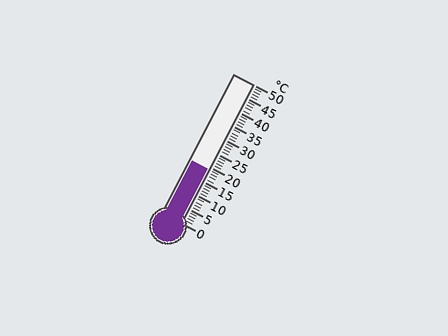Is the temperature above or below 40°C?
The temperature is below 40°C.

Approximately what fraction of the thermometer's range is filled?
The thermometer is filled to approximately 40% of its range.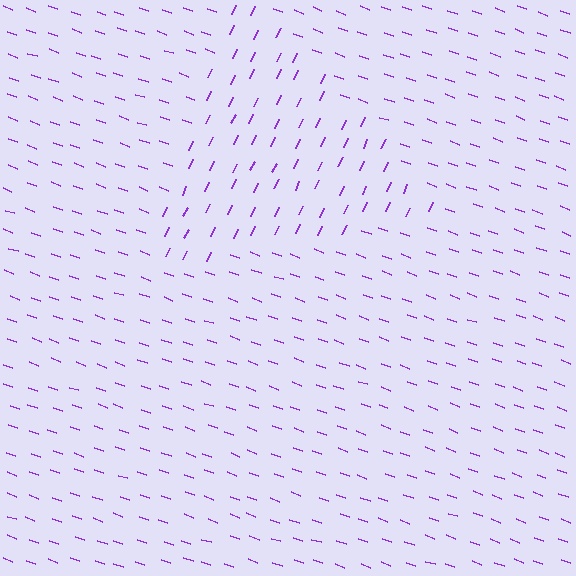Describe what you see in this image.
The image is filled with small purple line segments. A triangle region in the image has lines oriented differently from the surrounding lines, creating a visible texture boundary.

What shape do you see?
I see a triangle.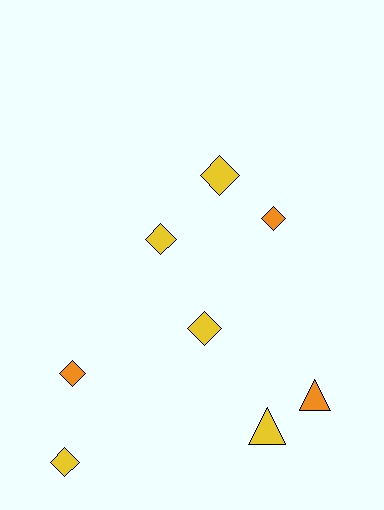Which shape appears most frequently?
Diamond, with 6 objects.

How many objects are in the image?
There are 8 objects.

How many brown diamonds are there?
There are no brown diamonds.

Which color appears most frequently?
Yellow, with 5 objects.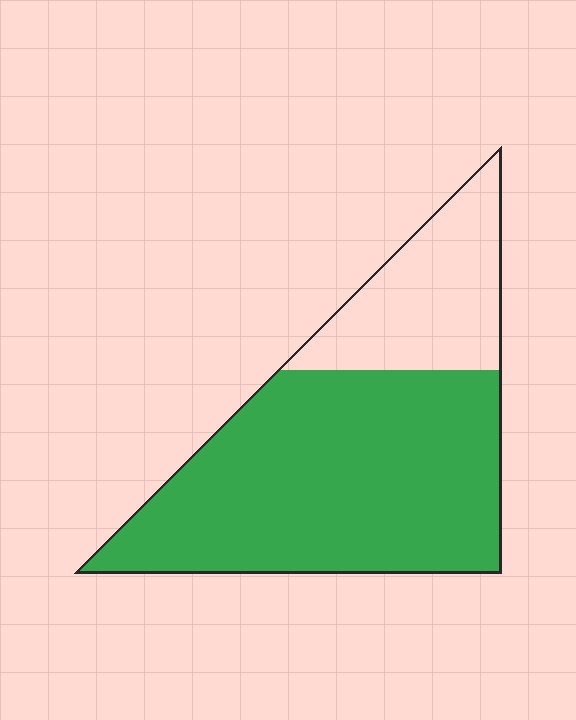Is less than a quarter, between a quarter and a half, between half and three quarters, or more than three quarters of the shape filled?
Between half and three quarters.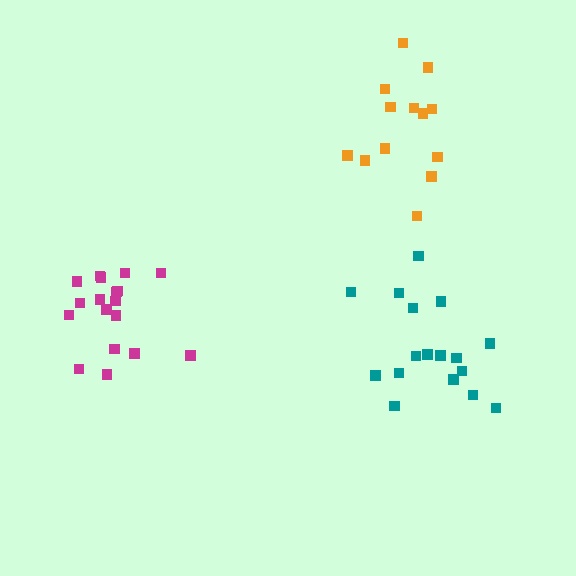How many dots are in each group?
Group 1: 18 dots, Group 2: 17 dots, Group 3: 13 dots (48 total).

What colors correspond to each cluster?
The clusters are colored: magenta, teal, orange.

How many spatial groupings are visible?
There are 3 spatial groupings.